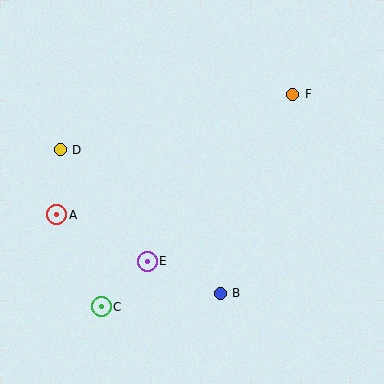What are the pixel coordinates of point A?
Point A is at (57, 215).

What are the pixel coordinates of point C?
Point C is at (101, 307).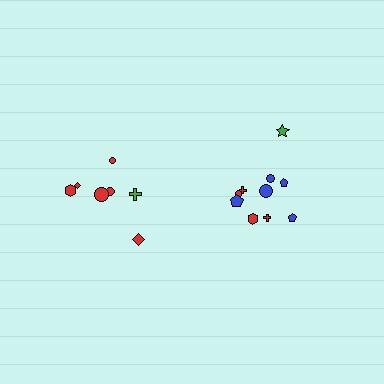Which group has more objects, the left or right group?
The right group.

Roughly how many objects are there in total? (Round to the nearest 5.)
Roughly 15 objects in total.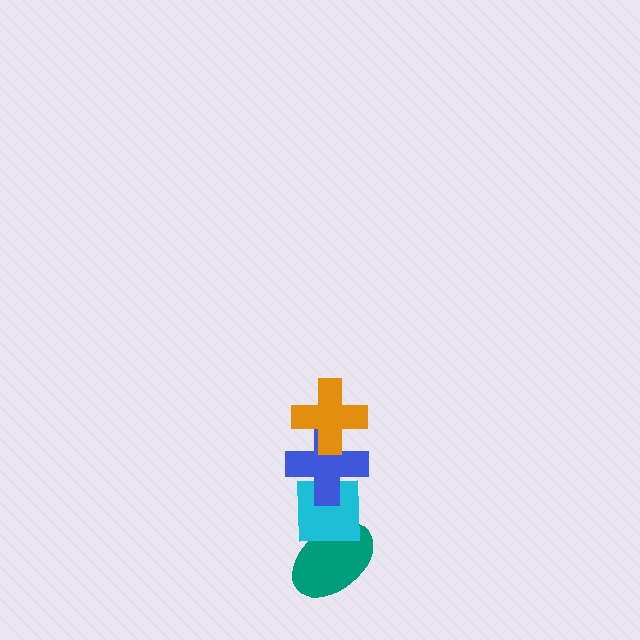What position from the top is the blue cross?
The blue cross is 2nd from the top.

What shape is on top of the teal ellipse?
The cyan square is on top of the teal ellipse.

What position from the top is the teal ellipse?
The teal ellipse is 4th from the top.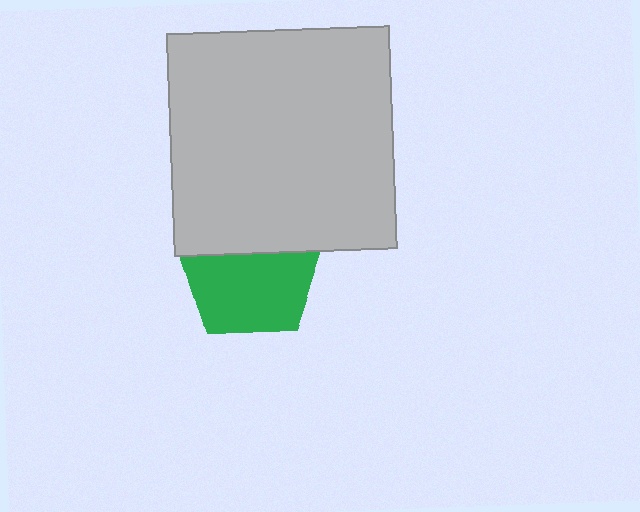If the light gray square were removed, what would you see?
You would see the complete green pentagon.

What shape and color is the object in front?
The object in front is a light gray square.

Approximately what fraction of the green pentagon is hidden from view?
Roughly 35% of the green pentagon is hidden behind the light gray square.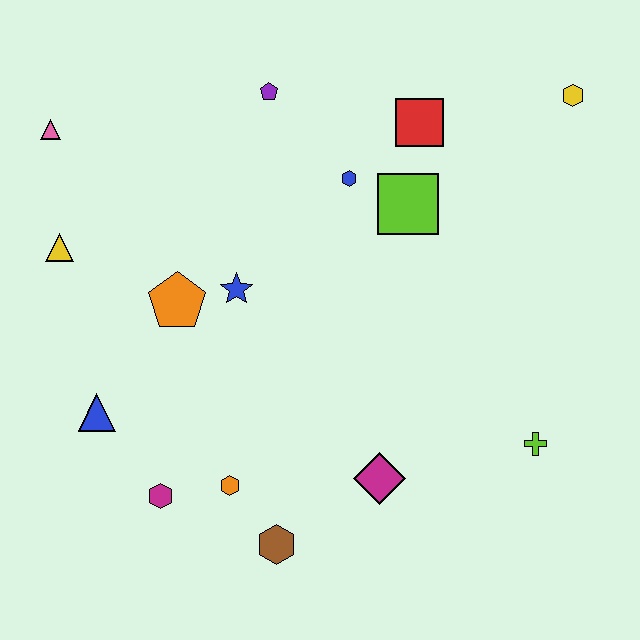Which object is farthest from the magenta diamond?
The pink triangle is farthest from the magenta diamond.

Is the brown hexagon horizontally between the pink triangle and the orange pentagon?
No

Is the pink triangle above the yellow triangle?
Yes